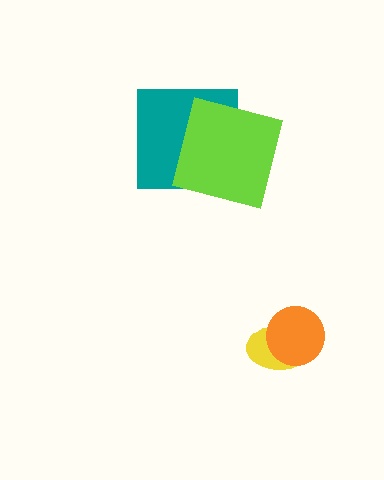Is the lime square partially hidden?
No, no other shape covers it.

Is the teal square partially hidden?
Yes, it is partially covered by another shape.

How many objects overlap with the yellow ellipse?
1 object overlaps with the yellow ellipse.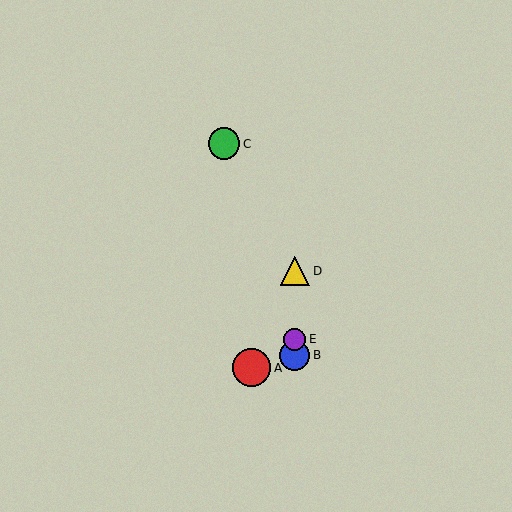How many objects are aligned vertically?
3 objects (B, D, E) are aligned vertically.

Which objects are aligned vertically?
Objects B, D, E are aligned vertically.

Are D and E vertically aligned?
Yes, both are at x≈295.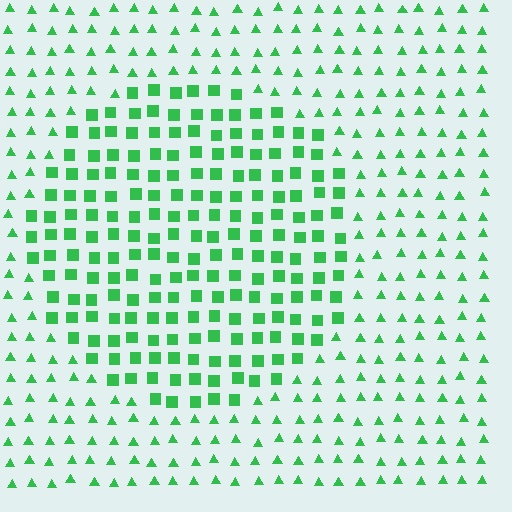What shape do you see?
I see a circle.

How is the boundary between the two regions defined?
The boundary is defined by a change in element shape: squares inside vs. triangles outside. All elements share the same color and spacing.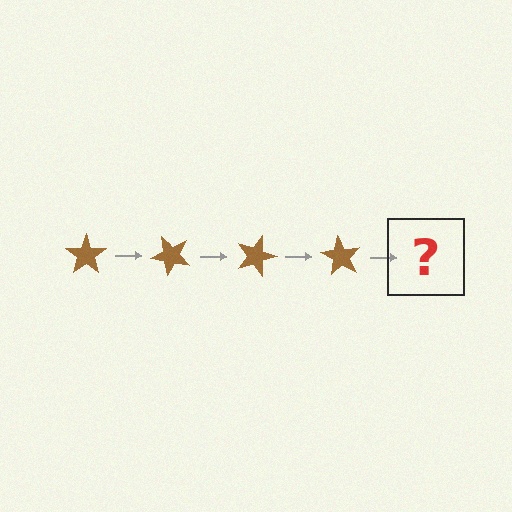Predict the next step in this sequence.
The next step is a brown star rotated 180 degrees.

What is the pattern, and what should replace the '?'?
The pattern is that the star rotates 45 degrees each step. The '?' should be a brown star rotated 180 degrees.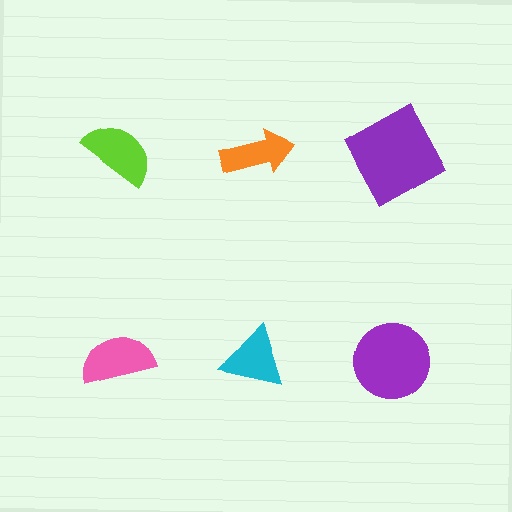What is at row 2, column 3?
A purple circle.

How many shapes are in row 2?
3 shapes.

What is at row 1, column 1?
A lime semicircle.